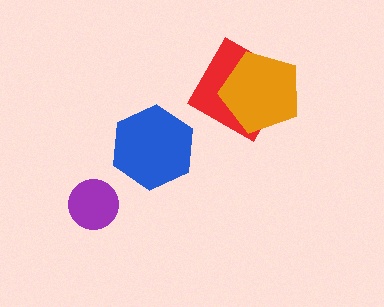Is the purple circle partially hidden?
No, no other shape covers it.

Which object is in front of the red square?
The orange pentagon is in front of the red square.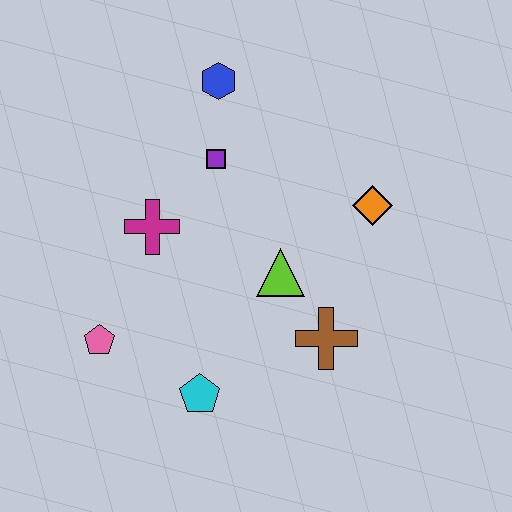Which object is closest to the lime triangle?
The brown cross is closest to the lime triangle.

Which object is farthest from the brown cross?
The blue hexagon is farthest from the brown cross.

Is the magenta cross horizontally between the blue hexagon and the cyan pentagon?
No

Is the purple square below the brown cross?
No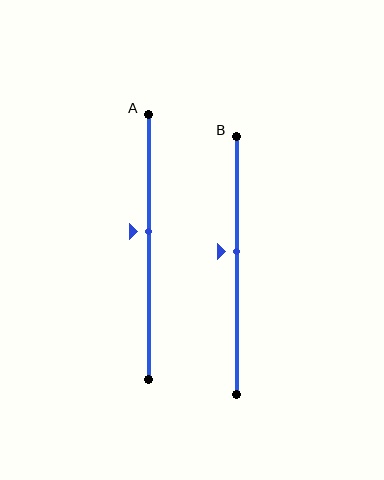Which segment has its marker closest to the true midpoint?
Segment B has its marker closest to the true midpoint.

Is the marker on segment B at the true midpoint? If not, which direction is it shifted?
No, the marker on segment B is shifted upward by about 5% of the segment length.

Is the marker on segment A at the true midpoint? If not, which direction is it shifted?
No, the marker on segment A is shifted upward by about 6% of the segment length.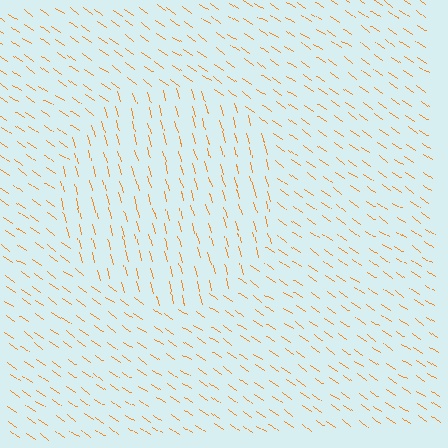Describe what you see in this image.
The image is filled with small orange line segments. A circle region in the image has lines oriented differently from the surrounding lines, creating a visible texture boundary.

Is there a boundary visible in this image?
Yes, there is a texture boundary formed by a change in line orientation.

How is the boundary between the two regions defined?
The boundary is defined purely by a change in line orientation (approximately 40 degrees difference). All lines are the same color and thickness.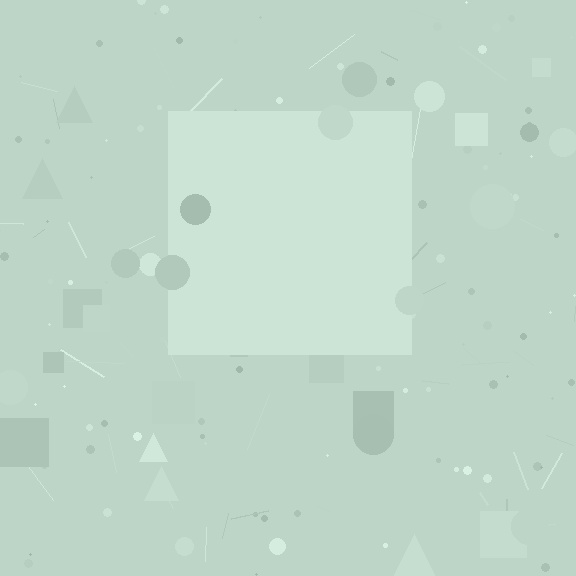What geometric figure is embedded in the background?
A square is embedded in the background.